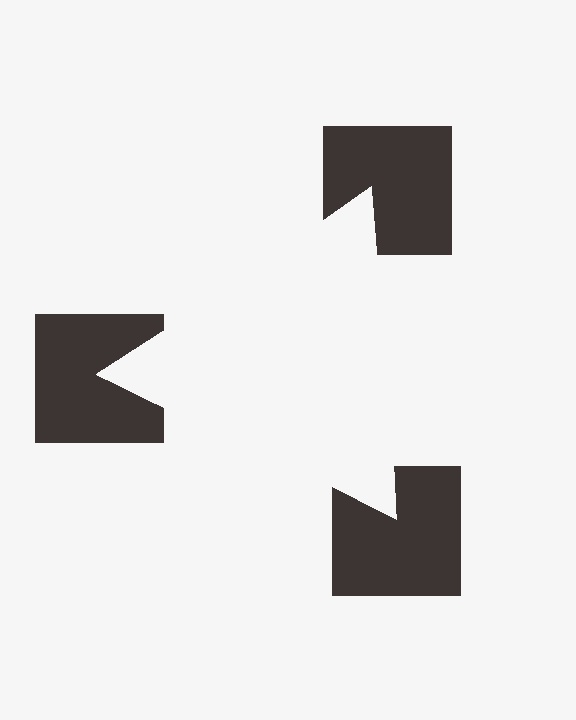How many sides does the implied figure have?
3 sides.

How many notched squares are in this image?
There are 3 — one at each vertex of the illusory triangle.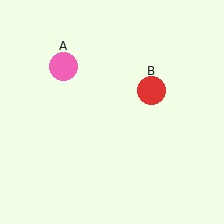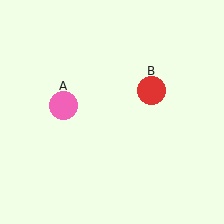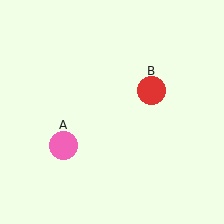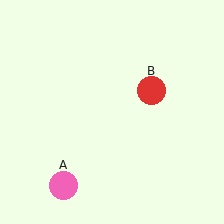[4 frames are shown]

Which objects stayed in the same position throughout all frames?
Red circle (object B) remained stationary.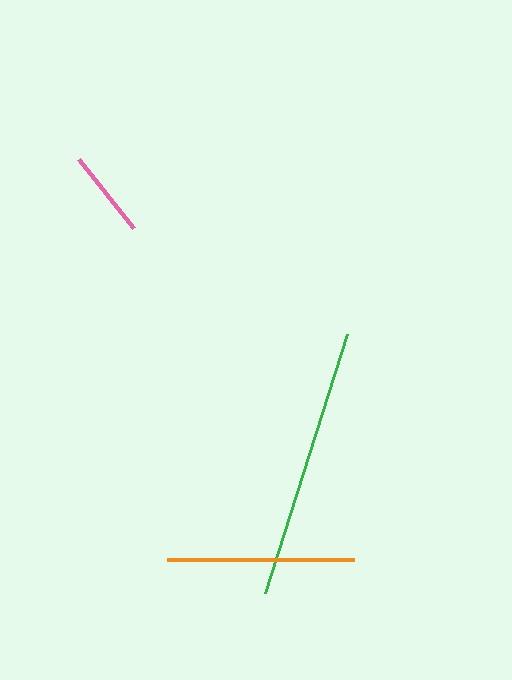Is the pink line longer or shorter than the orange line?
The orange line is longer than the pink line.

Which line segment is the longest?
The green line is the longest at approximately 271 pixels.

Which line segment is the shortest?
The pink line is the shortest at approximately 89 pixels.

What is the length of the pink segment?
The pink segment is approximately 89 pixels long.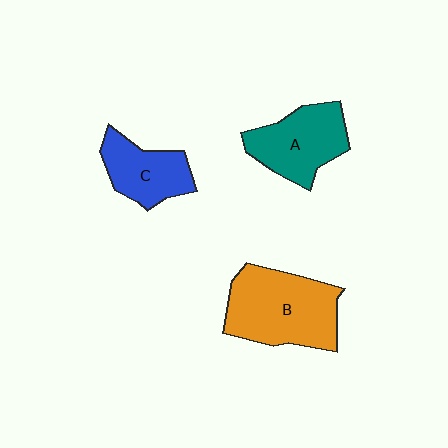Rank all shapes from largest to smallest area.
From largest to smallest: B (orange), A (teal), C (blue).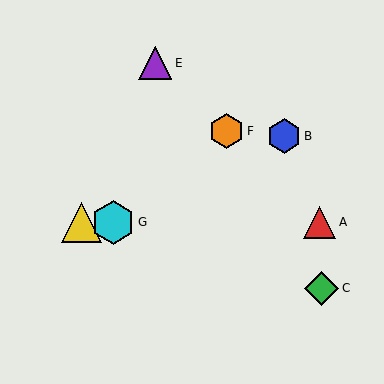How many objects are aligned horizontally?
3 objects (A, D, G) are aligned horizontally.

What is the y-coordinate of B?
Object B is at y≈136.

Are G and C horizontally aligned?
No, G is at y≈222 and C is at y≈288.